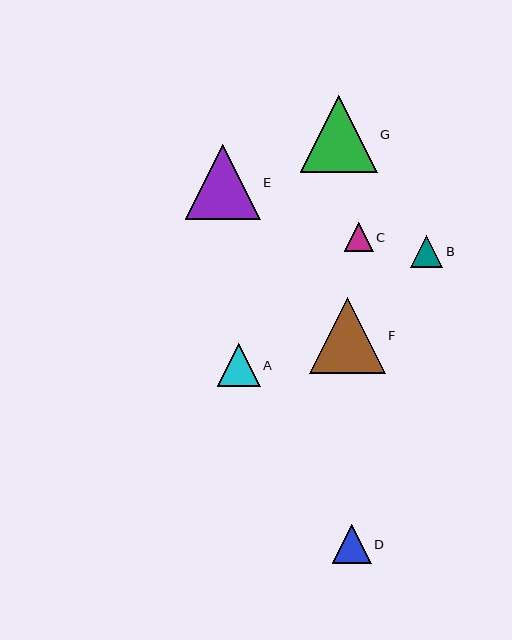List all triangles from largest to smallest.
From largest to smallest: G, F, E, A, D, B, C.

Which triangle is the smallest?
Triangle C is the smallest with a size of approximately 29 pixels.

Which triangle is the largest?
Triangle G is the largest with a size of approximately 77 pixels.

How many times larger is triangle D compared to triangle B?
Triangle D is approximately 1.2 times the size of triangle B.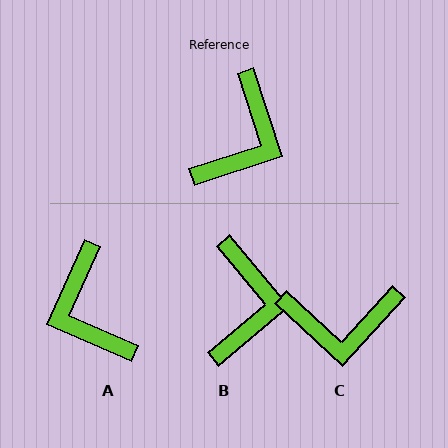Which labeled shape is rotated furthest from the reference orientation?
A, about 132 degrees away.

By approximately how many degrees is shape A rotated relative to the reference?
Approximately 132 degrees clockwise.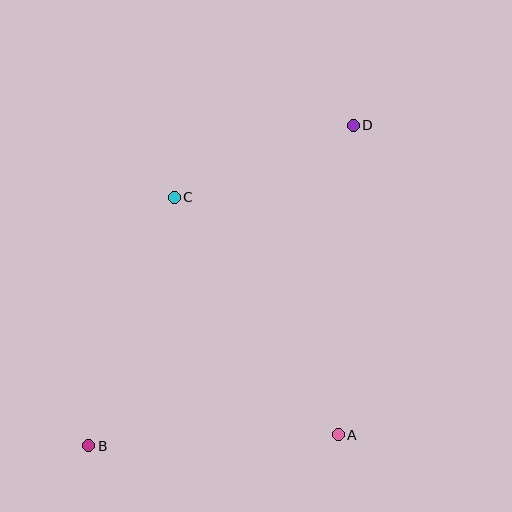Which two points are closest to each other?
Points C and D are closest to each other.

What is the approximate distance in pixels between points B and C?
The distance between B and C is approximately 263 pixels.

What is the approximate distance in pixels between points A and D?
The distance between A and D is approximately 310 pixels.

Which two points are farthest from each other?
Points B and D are farthest from each other.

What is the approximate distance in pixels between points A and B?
The distance between A and B is approximately 250 pixels.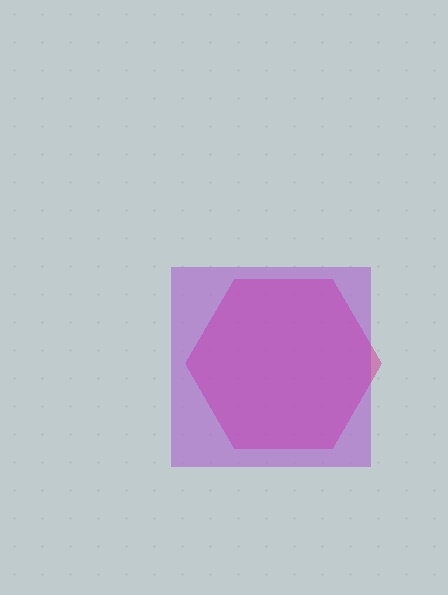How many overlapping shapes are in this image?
There are 2 overlapping shapes in the image.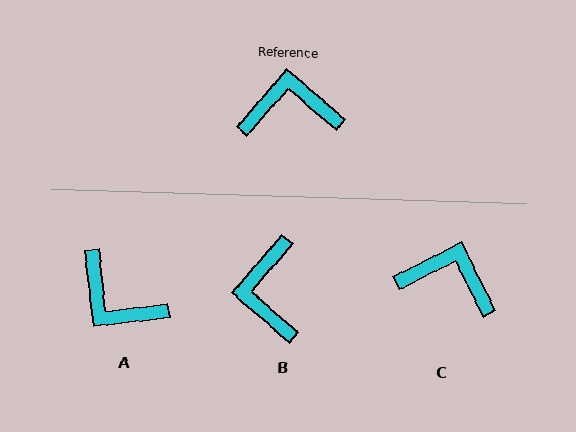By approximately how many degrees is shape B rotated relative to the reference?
Approximately 90 degrees counter-clockwise.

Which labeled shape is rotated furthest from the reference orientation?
A, about 137 degrees away.